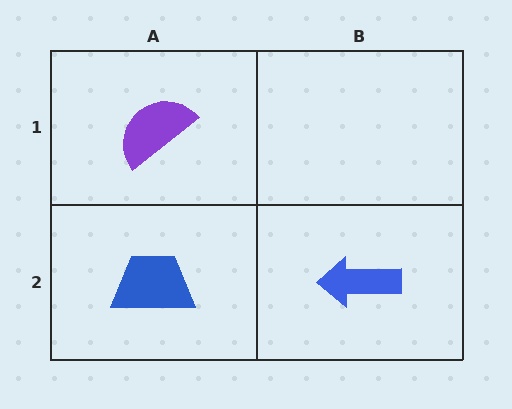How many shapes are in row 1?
1 shape.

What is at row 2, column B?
A blue arrow.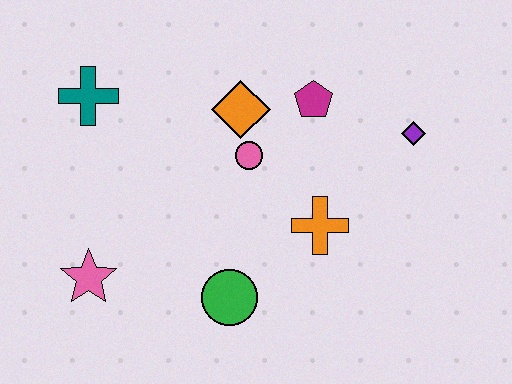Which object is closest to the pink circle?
The orange diamond is closest to the pink circle.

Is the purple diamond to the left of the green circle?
No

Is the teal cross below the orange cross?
No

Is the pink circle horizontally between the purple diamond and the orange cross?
No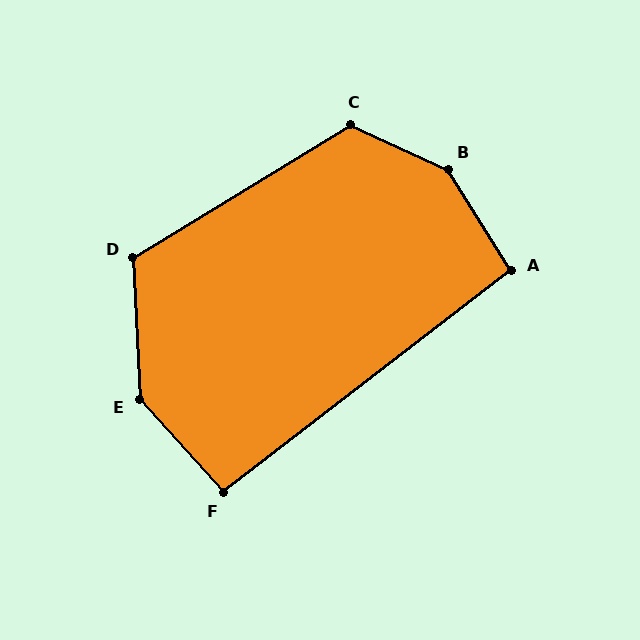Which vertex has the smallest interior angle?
F, at approximately 95 degrees.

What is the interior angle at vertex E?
Approximately 140 degrees (obtuse).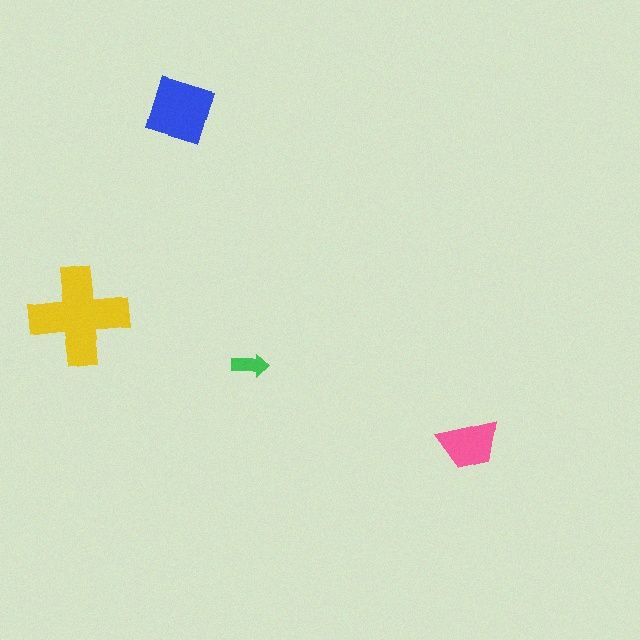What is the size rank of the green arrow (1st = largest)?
4th.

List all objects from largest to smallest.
The yellow cross, the blue diamond, the pink trapezoid, the green arrow.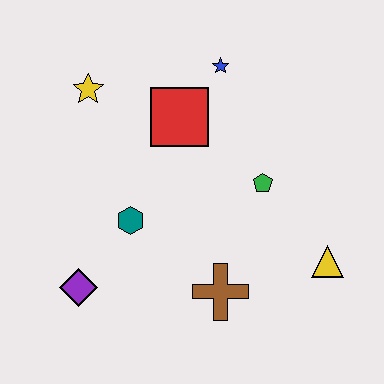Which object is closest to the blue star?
The red square is closest to the blue star.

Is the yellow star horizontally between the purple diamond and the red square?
Yes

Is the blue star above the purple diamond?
Yes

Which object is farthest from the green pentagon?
The purple diamond is farthest from the green pentagon.